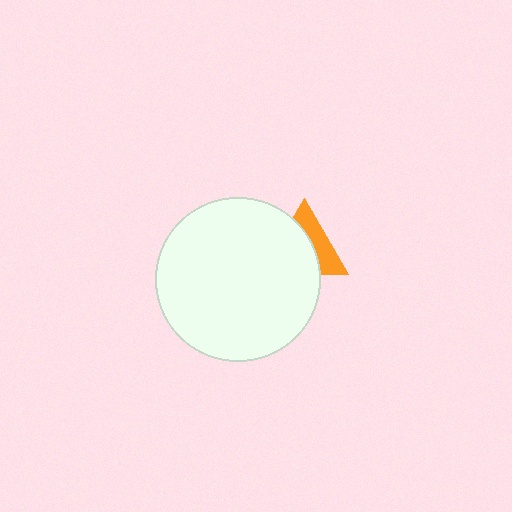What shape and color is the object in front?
The object in front is a white circle.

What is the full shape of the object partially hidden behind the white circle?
The partially hidden object is an orange triangle.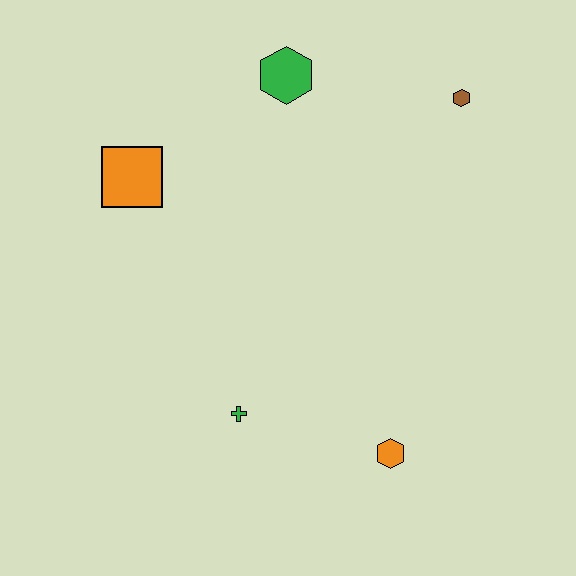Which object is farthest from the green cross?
The brown hexagon is farthest from the green cross.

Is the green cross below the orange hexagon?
No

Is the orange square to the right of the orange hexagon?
No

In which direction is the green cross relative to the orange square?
The green cross is below the orange square.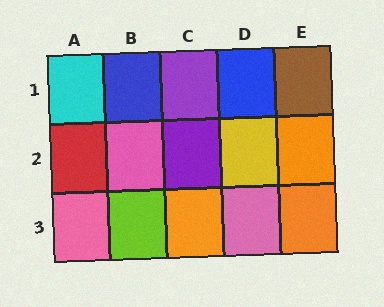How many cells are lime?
1 cell is lime.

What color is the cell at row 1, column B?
Blue.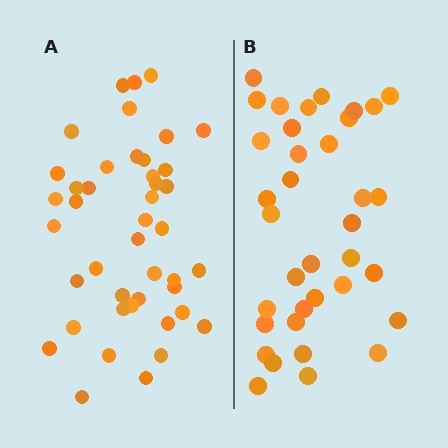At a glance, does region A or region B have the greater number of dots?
Region A (the left region) has more dots.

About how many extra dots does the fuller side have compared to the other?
Region A has roughly 8 or so more dots than region B.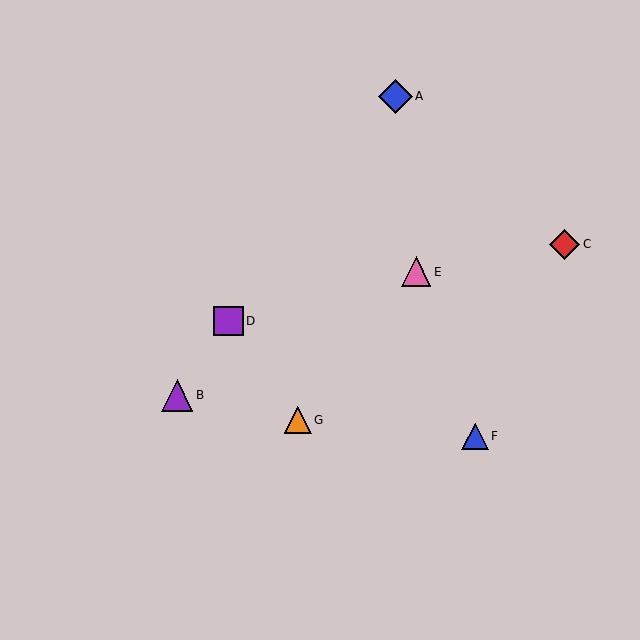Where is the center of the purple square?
The center of the purple square is at (228, 321).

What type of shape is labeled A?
Shape A is a blue diamond.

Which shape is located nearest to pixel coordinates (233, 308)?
The purple square (labeled D) at (228, 321) is nearest to that location.